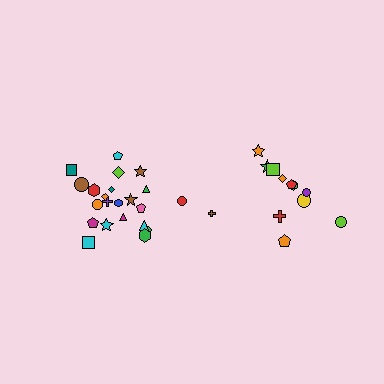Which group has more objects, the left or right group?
The left group.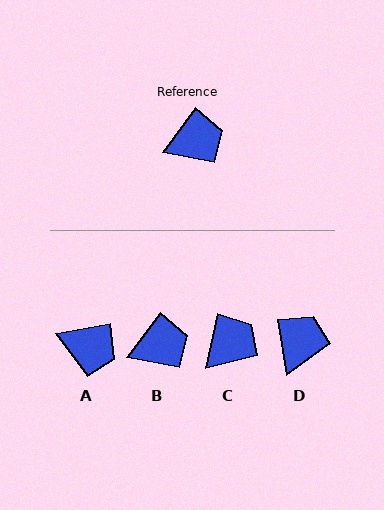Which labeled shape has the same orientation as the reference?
B.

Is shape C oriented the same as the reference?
No, it is off by about 24 degrees.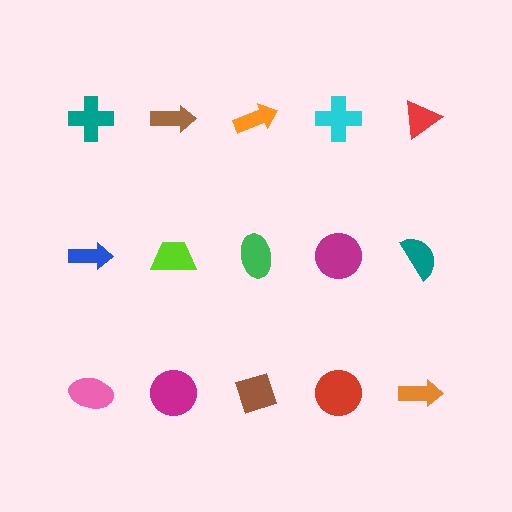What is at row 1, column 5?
A red triangle.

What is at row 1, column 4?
A cyan cross.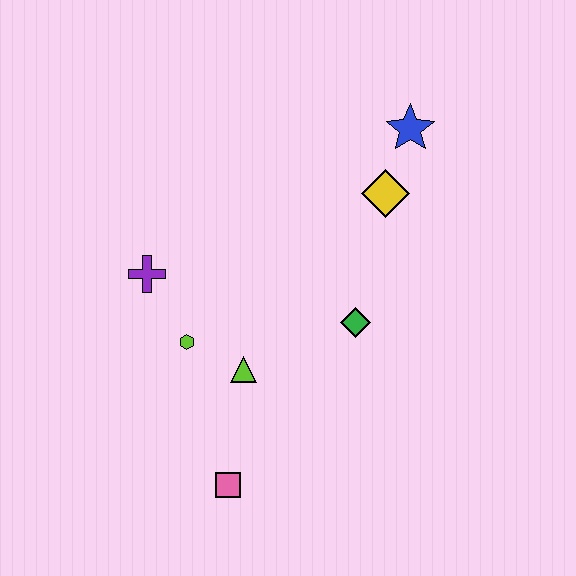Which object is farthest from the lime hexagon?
The blue star is farthest from the lime hexagon.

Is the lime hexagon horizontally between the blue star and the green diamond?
No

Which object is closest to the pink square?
The lime triangle is closest to the pink square.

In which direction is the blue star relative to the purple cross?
The blue star is to the right of the purple cross.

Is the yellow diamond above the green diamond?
Yes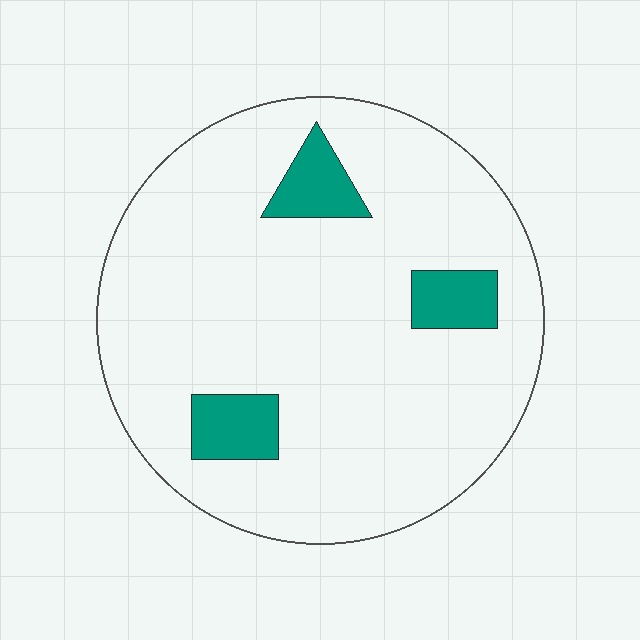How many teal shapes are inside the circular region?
3.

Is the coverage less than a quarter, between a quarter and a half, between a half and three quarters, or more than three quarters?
Less than a quarter.